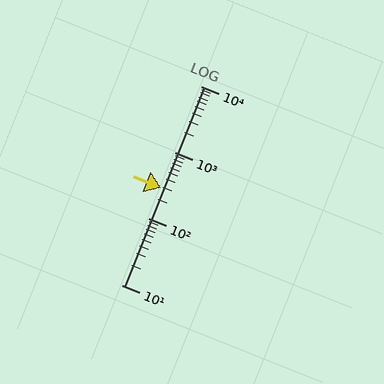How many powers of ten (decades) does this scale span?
The scale spans 3 decades, from 10 to 10000.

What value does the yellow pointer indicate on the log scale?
The pointer indicates approximately 290.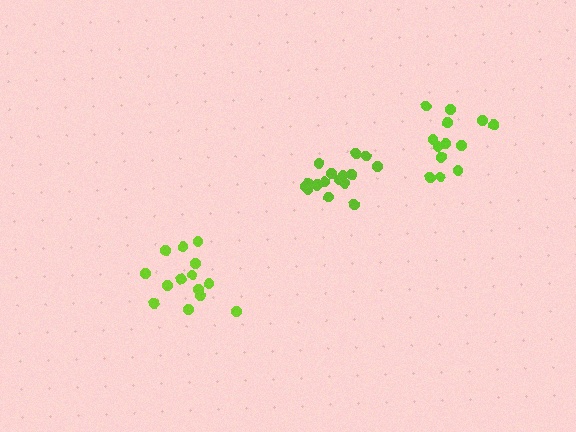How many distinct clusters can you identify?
There are 3 distinct clusters.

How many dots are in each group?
Group 1: 13 dots, Group 2: 14 dots, Group 3: 17 dots (44 total).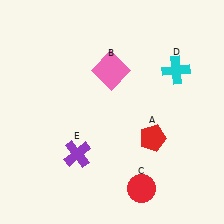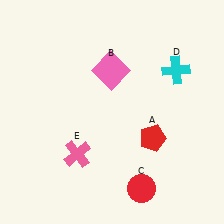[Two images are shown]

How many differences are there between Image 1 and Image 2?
There is 1 difference between the two images.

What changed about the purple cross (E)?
In Image 1, E is purple. In Image 2, it changed to pink.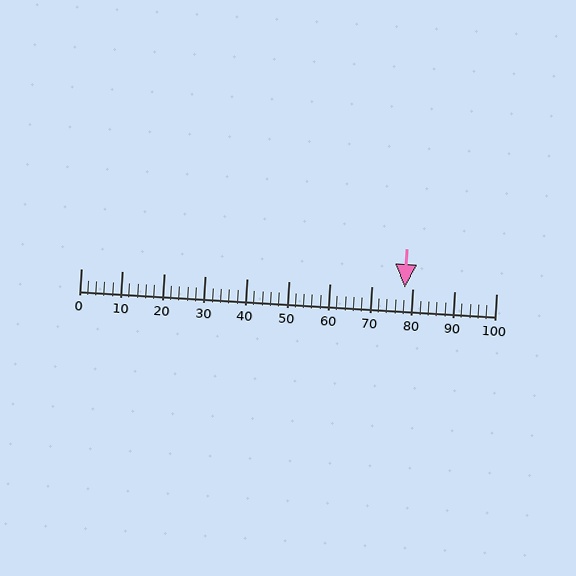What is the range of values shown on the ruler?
The ruler shows values from 0 to 100.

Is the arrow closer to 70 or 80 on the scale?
The arrow is closer to 80.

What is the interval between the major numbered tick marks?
The major tick marks are spaced 10 units apart.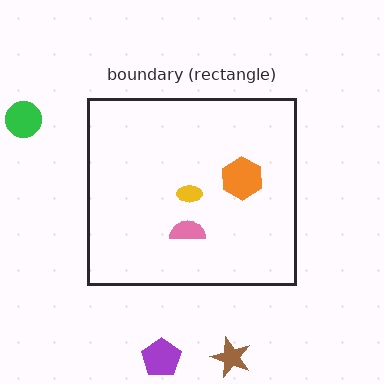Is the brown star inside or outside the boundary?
Outside.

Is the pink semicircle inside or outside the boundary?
Inside.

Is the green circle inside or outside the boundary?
Outside.